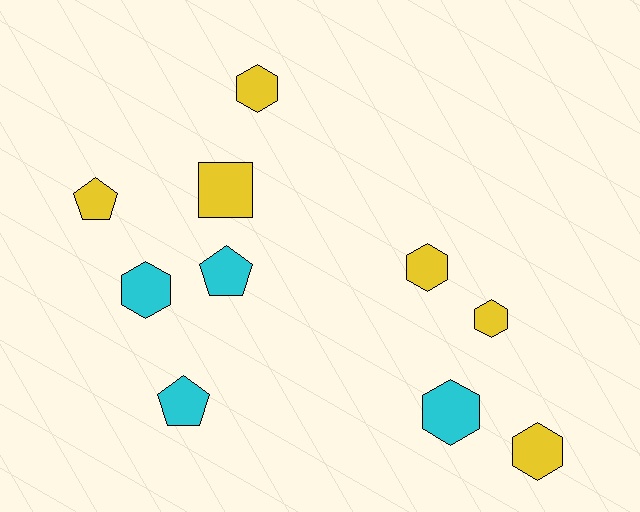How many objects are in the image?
There are 10 objects.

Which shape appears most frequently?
Hexagon, with 6 objects.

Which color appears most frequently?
Yellow, with 6 objects.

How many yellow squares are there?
There is 1 yellow square.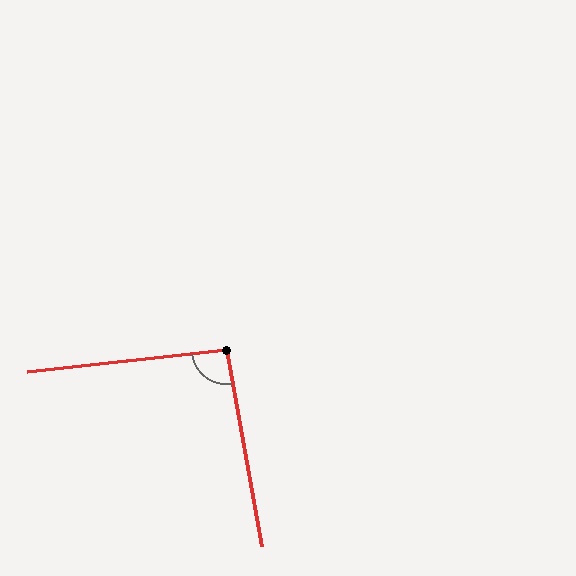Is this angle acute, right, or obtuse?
It is approximately a right angle.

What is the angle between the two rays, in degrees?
Approximately 94 degrees.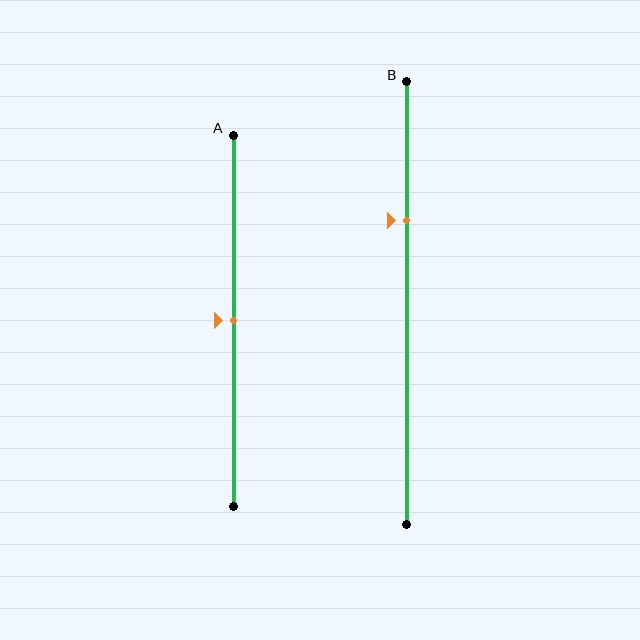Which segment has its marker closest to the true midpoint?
Segment A has its marker closest to the true midpoint.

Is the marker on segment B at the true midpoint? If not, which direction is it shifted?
No, the marker on segment B is shifted upward by about 19% of the segment length.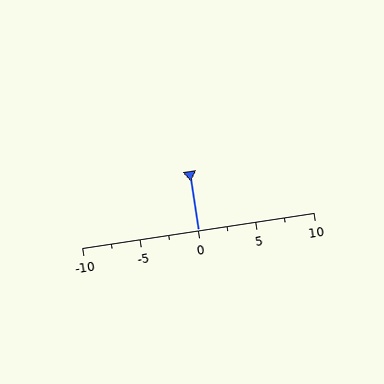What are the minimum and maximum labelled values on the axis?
The axis runs from -10 to 10.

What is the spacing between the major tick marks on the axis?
The major ticks are spaced 5 apart.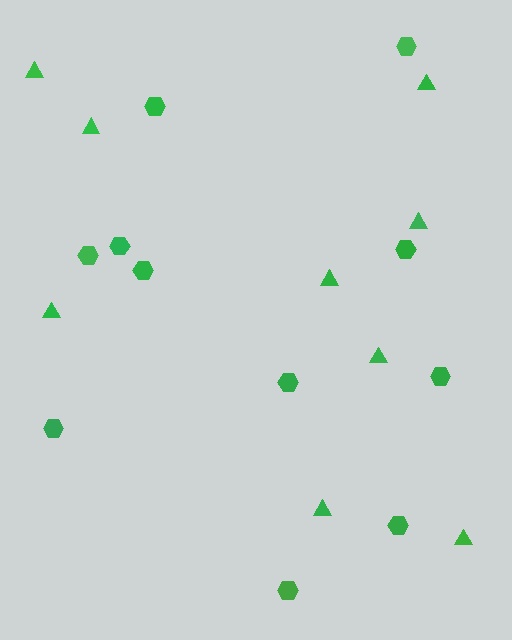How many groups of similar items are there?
There are 2 groups: one group of hexagons (11) and one group of triangles (9).